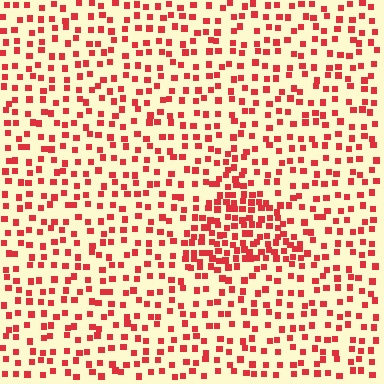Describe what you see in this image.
The image contains small red elements arranged at two different densities. A triangle-shaped region is visible where the elements are more densely packed than the surrounding area.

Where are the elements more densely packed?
The elements are more densely packed inside the triangle boundary.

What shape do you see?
I see a triangle.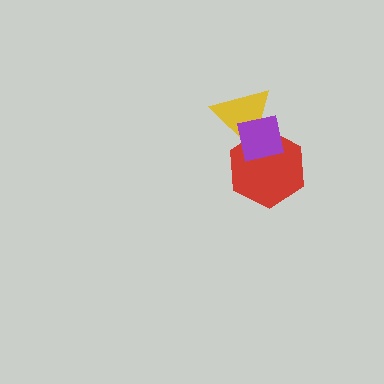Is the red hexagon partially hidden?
Yes, it is partially covered by another shape.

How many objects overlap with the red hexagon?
2 objects overlap with the red hexagon.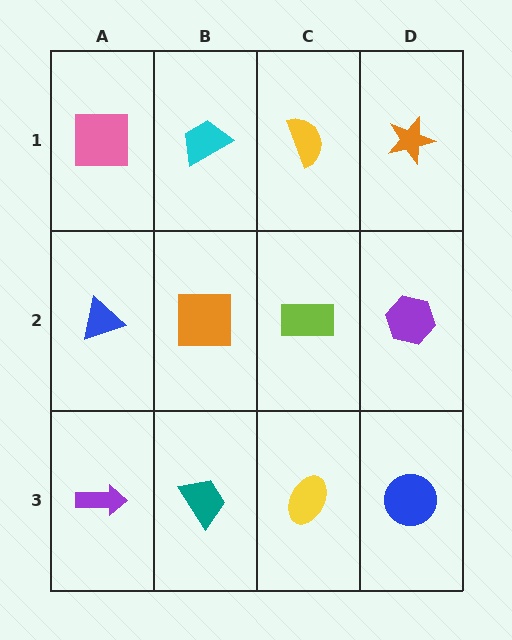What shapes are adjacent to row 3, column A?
A blue triangle (row 2, column A), a teal trapezoid (row 3, column B).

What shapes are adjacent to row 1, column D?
A purple hexagon (row 2, column D), a yellow semicircle (row 1, column C).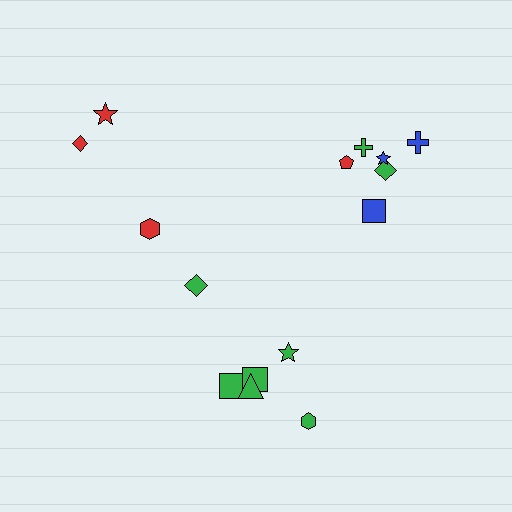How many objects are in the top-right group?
There are 6 objects.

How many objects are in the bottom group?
There are 6 objects.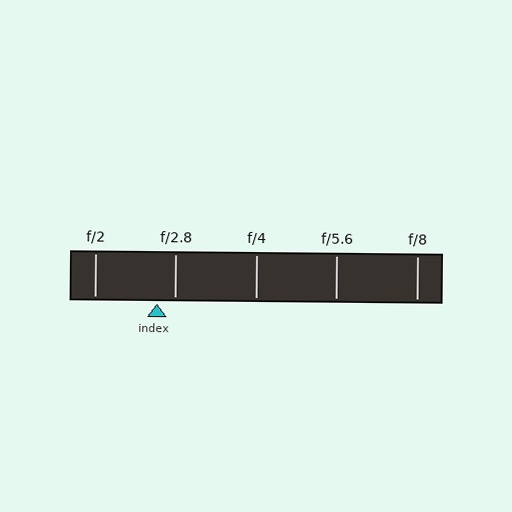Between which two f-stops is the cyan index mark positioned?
The index mark is between f/2 and f/2.8.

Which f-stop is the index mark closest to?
The index mark is closest to f/2.8.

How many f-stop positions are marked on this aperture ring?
There are 5 f-stop positions marked.